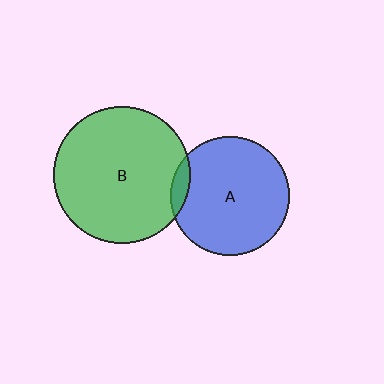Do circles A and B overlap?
Yes.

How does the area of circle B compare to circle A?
Approximately 1.3 times.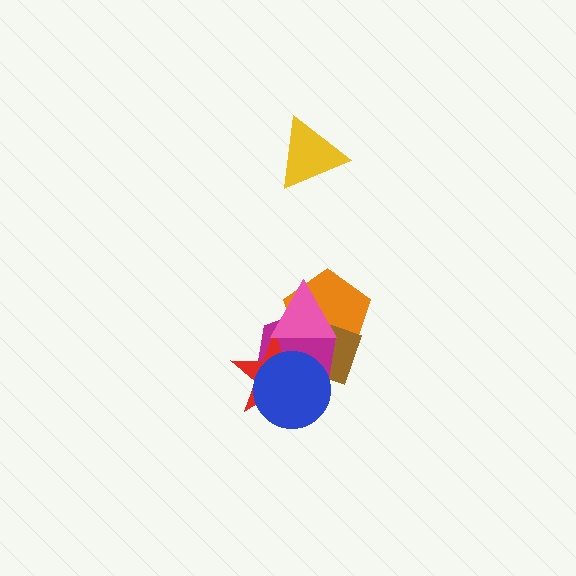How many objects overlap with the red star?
4 objects overlap with the red star.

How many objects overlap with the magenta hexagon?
5 objects overlap with the magenta hexagon.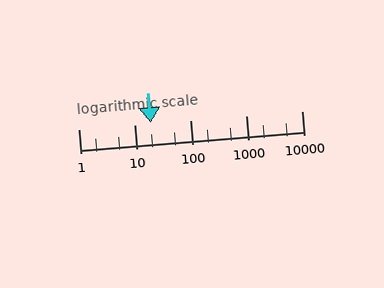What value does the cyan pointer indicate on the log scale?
The pointer indicates approximately 20.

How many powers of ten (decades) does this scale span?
The scale spans 4 decades, from 1 to 10000.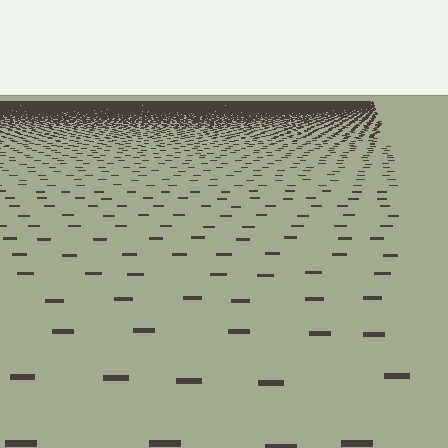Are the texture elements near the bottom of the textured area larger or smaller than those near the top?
Larger. Near the bottom, elements are closer to the viewer and appear at a bigger on-screen size.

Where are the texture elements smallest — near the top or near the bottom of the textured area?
Near the top.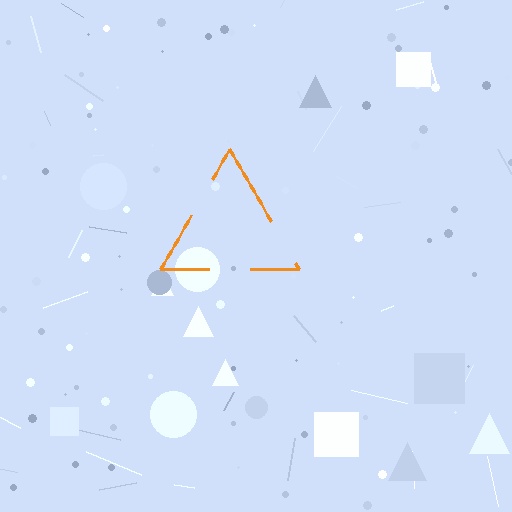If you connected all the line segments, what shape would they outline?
They would outline a triangle.